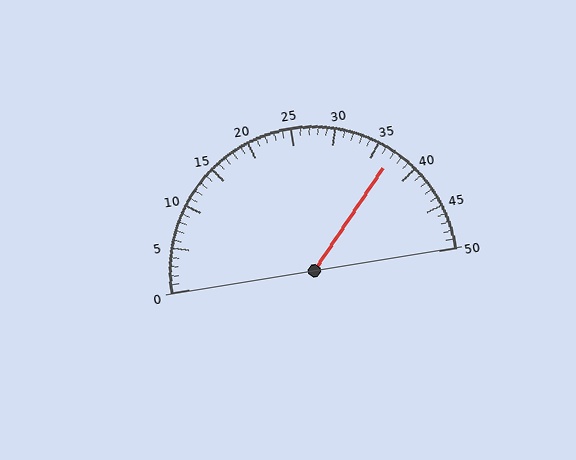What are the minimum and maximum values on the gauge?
The gauge ranges from 0 to 50.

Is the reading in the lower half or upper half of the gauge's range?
The reading is in the upper half of the range (0 to 50).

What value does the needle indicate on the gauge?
The needle indicates approximately 37.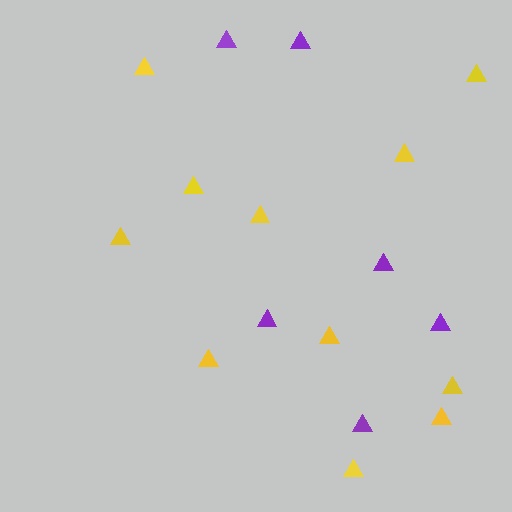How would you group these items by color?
There are 2 groups: one group of purple triangles (6) and one group of yellow triangles (11).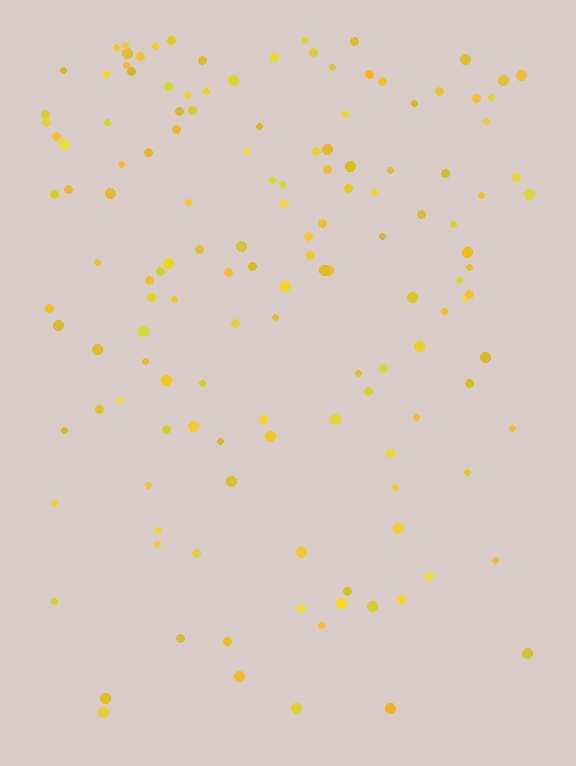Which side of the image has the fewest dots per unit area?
The bottom.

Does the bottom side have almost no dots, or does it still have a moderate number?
Still a moderate number, just noticeably fewer than the top.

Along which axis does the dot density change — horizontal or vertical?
Vertical.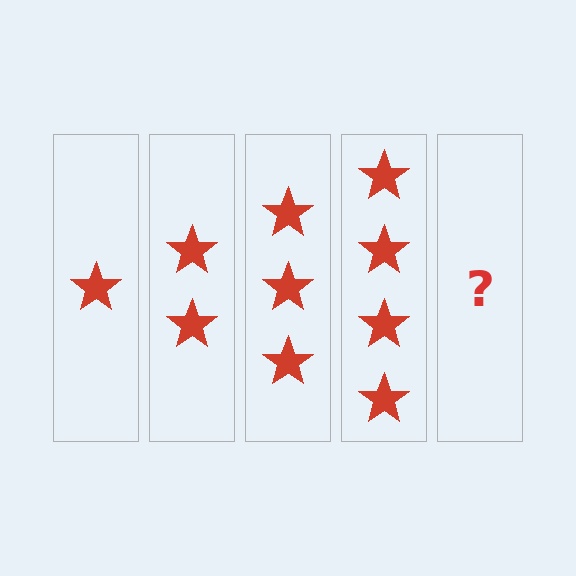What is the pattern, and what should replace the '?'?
The pattern is that each step adds one more star. The '?' should be 5 stars.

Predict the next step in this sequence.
The next step is 5 stars.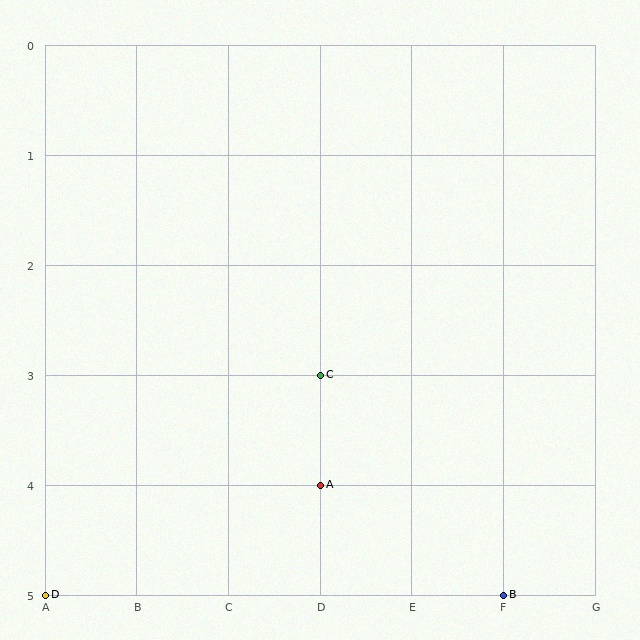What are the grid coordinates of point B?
Point B is at grid coordinates (F, 5).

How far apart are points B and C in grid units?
Points B and C are 2 columns and 2 rows apart (about 2.8 grid units diagonally).